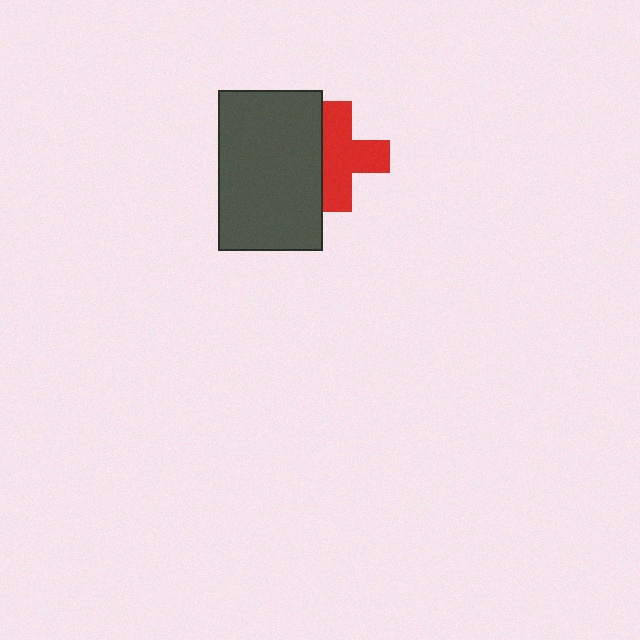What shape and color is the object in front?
The object in front is a dark gray rectangle.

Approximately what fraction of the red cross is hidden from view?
Roughly 31% of the red cross is hidden behind the dark gray rectangle.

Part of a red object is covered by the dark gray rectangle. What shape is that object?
It is a cross.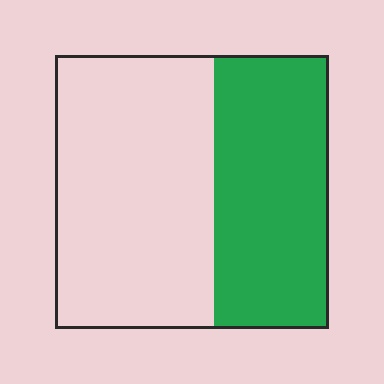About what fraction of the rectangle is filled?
About two fifths (2/5).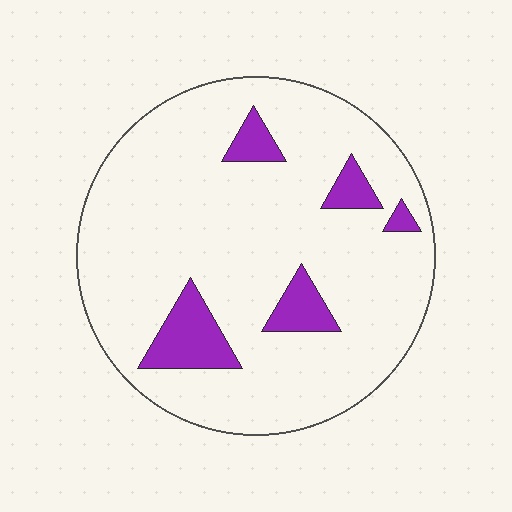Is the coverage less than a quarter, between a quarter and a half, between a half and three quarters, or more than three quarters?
Less than a quarter.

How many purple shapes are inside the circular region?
5.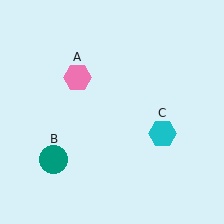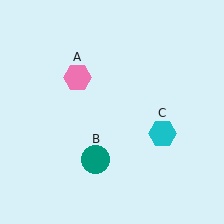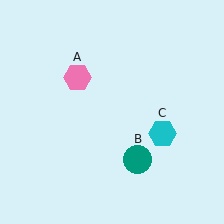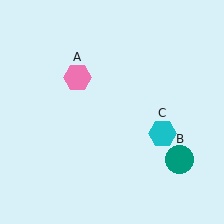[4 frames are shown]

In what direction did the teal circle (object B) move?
The teal circle (object B) moved right.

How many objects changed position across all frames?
1 object changed position: teal circle (object B).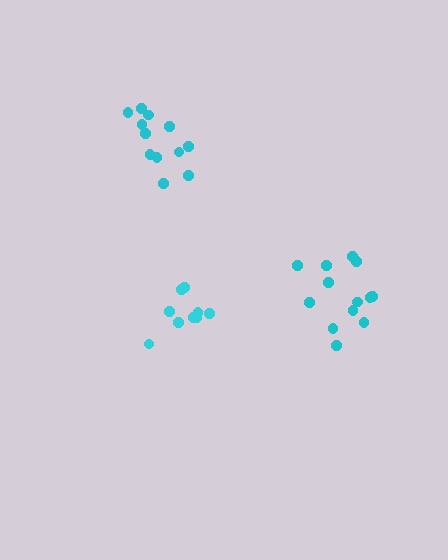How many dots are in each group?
Group 1: 13 dots, Group 2: 12 dots, Group 3: 9 dots (34 total).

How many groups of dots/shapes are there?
There are 3 groups.